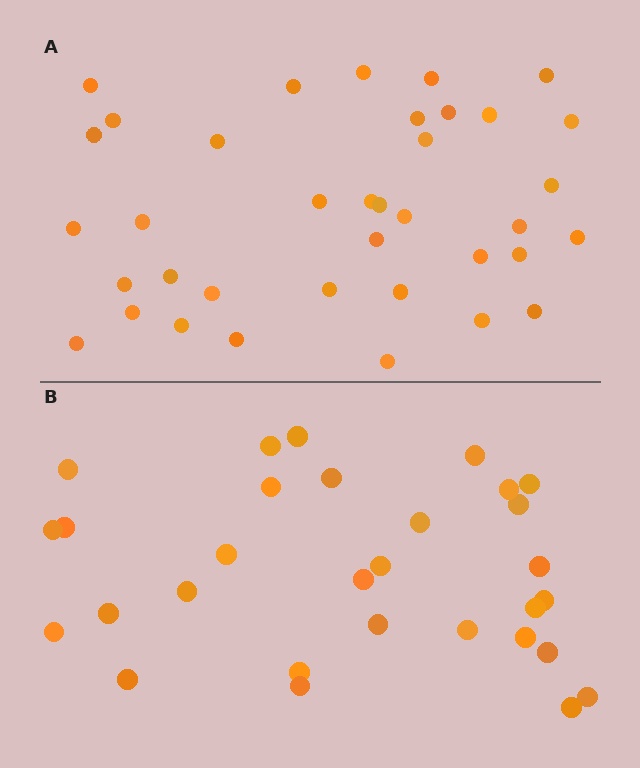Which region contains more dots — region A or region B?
Region A (the top region) has more dots.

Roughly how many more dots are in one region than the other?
Region A has roughly 8 or so more dots than region B.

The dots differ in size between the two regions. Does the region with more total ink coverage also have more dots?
No. Region B has more total ink coverage because its dots are larger, but region A actually contains more individual dots. Total area can be misleading — the number of items is what matters here.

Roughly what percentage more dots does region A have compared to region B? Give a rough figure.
About 25% more.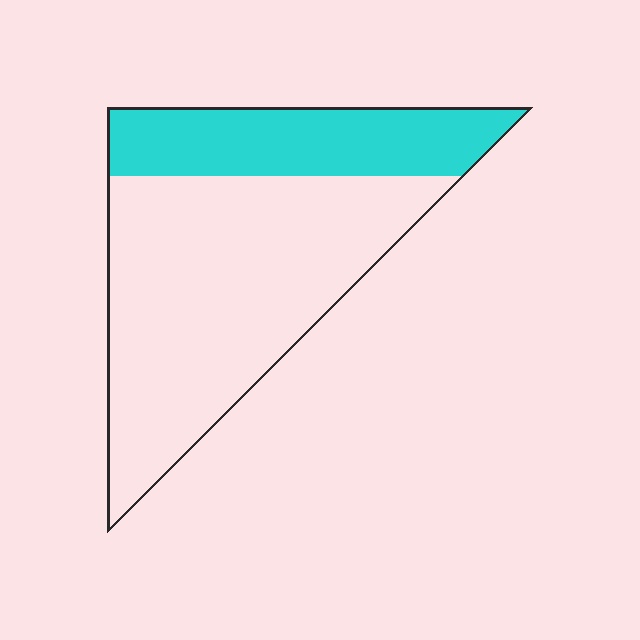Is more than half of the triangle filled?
No.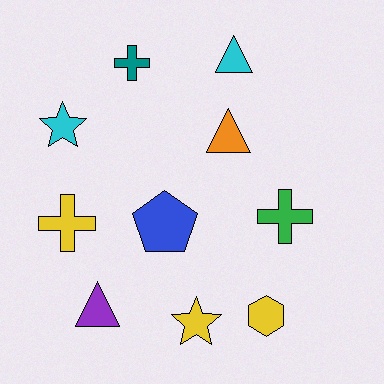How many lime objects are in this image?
There are no lime objects.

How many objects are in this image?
There are 10 objects.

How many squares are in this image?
There are no squares.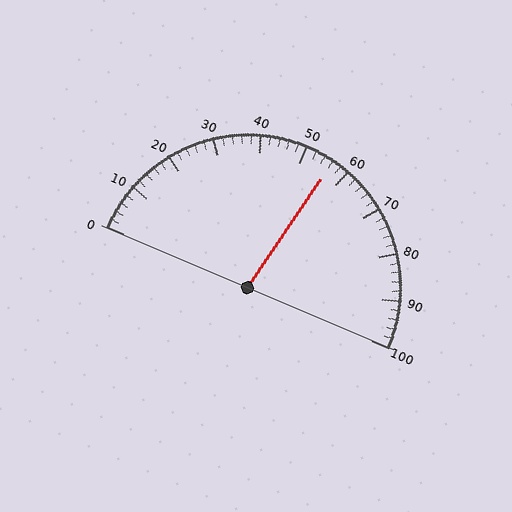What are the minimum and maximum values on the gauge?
The gauge ranges from 0 to 100.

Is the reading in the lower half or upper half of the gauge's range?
The reading is in the upper half of the range (0 to 100).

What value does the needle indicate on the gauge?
The needle indicates approximately 56.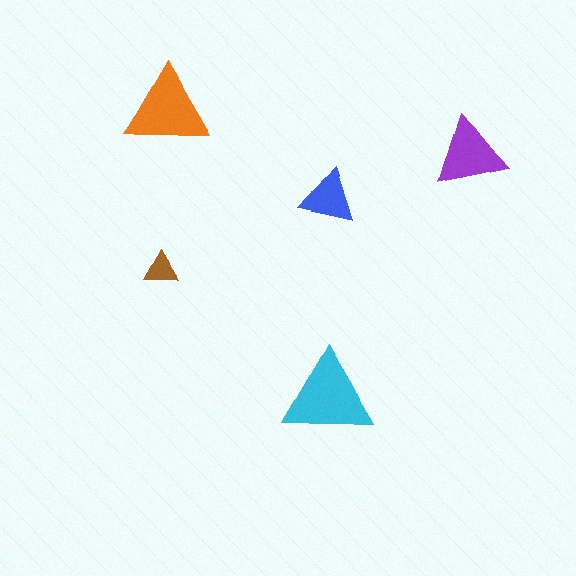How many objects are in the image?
There are 5 objects in the image.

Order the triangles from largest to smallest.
the cyan one, the orange one, the purple one, the blue one, the brown one.